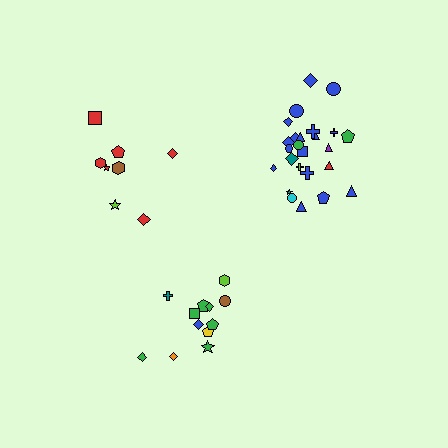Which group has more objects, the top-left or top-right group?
The top-right group.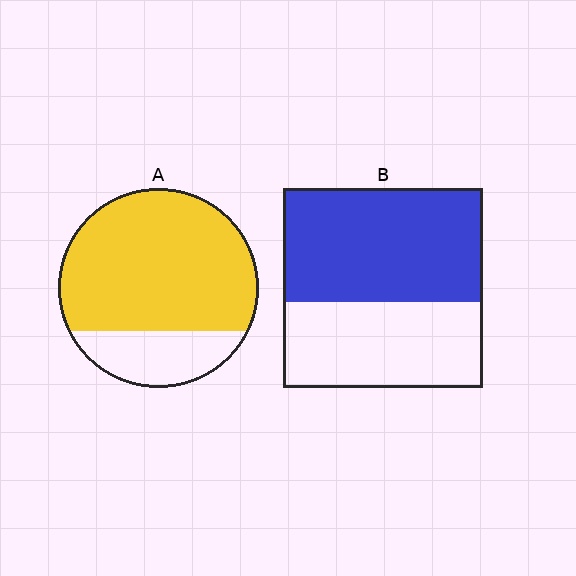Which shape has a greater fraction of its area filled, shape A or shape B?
Shape A.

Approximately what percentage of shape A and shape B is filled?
A is approximately 75% and B is approximately 55%.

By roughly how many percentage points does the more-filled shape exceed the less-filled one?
By roughly 20 percentage points (A over B).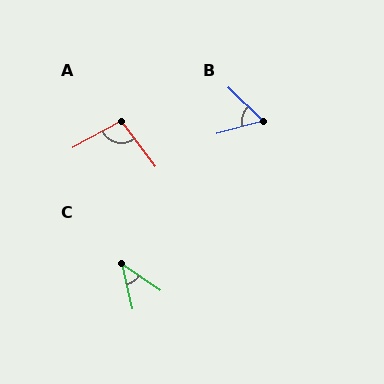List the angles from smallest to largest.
C (42°), B (59°), A (98°).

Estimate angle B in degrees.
Approximately 59 degrees.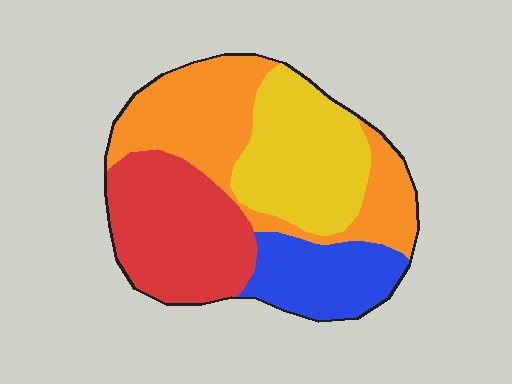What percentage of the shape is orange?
Orange takes up about one third (1/3) of the shape.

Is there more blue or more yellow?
Yellow.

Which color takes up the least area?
Blue, at roughly 15%.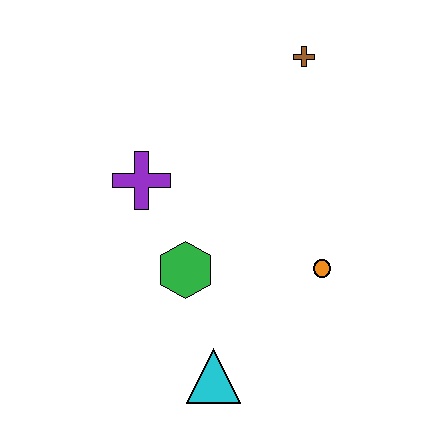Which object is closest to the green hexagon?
The purple cross is closest to the green hexagon.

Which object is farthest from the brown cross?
The cyan triangle is farthest from the brown cross.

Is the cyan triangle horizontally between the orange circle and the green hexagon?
Yes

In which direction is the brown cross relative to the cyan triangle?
The brown cross is above the cyan triangle.